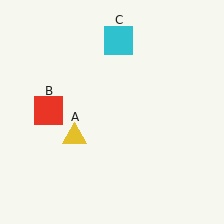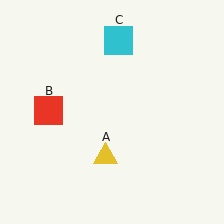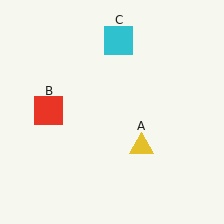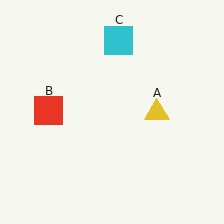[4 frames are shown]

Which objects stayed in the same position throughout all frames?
Red square (object B) and cyan square (object C) remained stationary.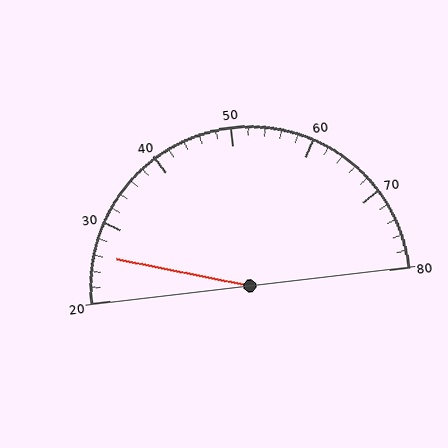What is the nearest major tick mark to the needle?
The nearest major tick mark is 30.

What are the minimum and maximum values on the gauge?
The gauge ranges from 20 to 80.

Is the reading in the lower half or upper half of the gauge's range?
The reading is in the lower half of the range (20 to 80).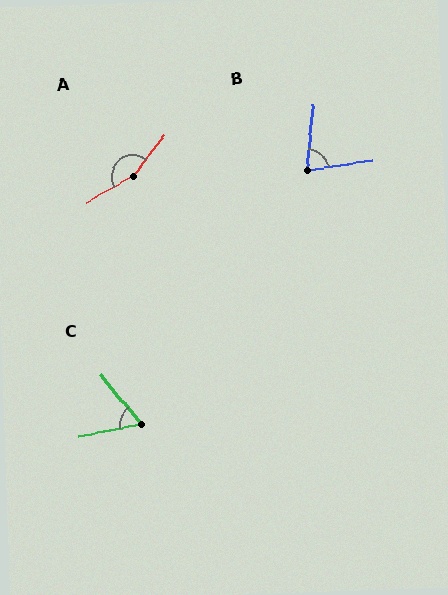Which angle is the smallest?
C, at approximately 62 degrees.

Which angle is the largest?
A, at approximately 157 degrees.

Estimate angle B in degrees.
Approximately 76 degrees.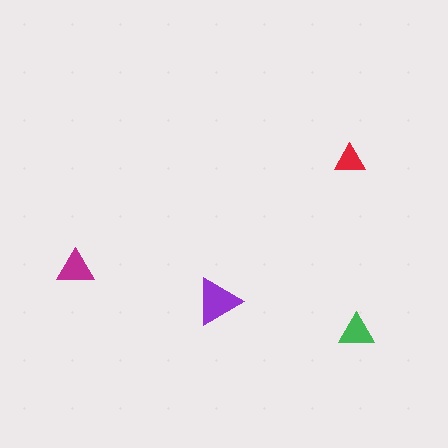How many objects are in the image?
There are 4 objects in the image.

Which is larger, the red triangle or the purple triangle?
The purple one.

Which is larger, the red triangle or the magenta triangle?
The magenta one.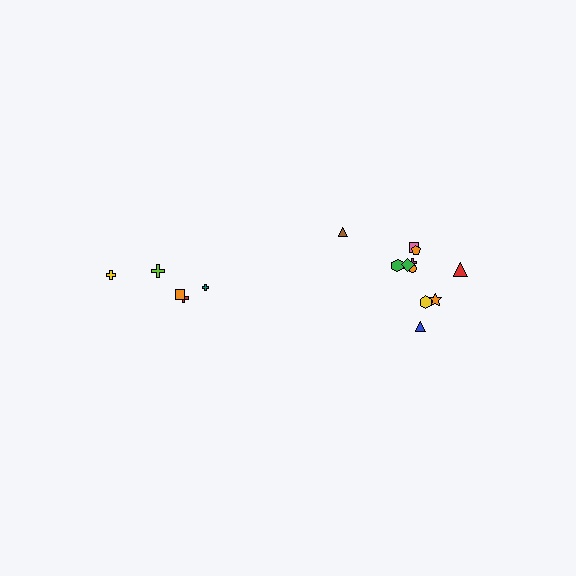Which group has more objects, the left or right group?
The right group.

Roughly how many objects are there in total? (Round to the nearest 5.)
Roughly 15 objects in total.